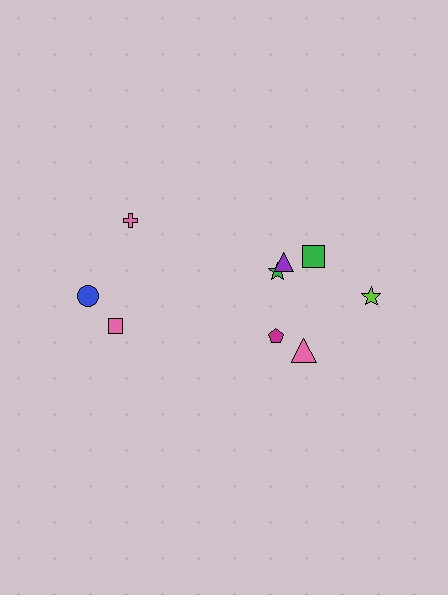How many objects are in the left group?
There are 3 objects.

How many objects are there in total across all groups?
There are 9 objects.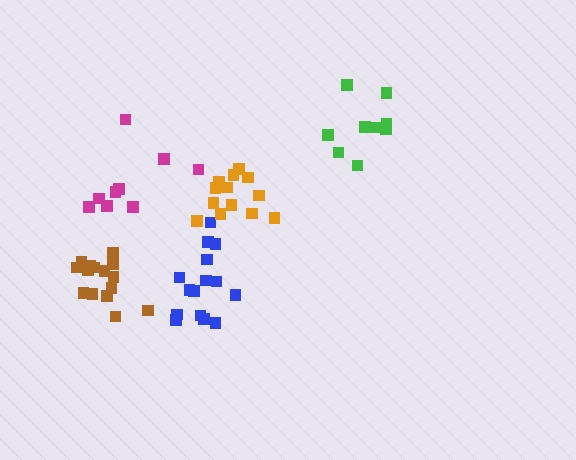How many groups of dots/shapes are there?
There are 5 groups.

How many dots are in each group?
Group 1: 15 dots, Group 2: 15 dots, Group 3: 9 dots, Group 4: 13 dots, Group 5: 9 dots (61 total).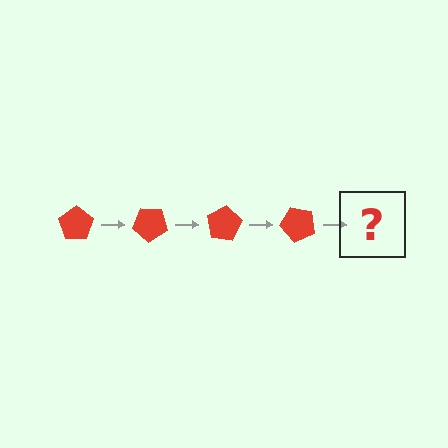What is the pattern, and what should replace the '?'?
The pattern is that the pentagon rotates 40 degrees each step. The '?' should be a red pentagon rotated 160 degrees.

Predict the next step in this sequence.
The next step is a red pentagon rotated 160 degrees.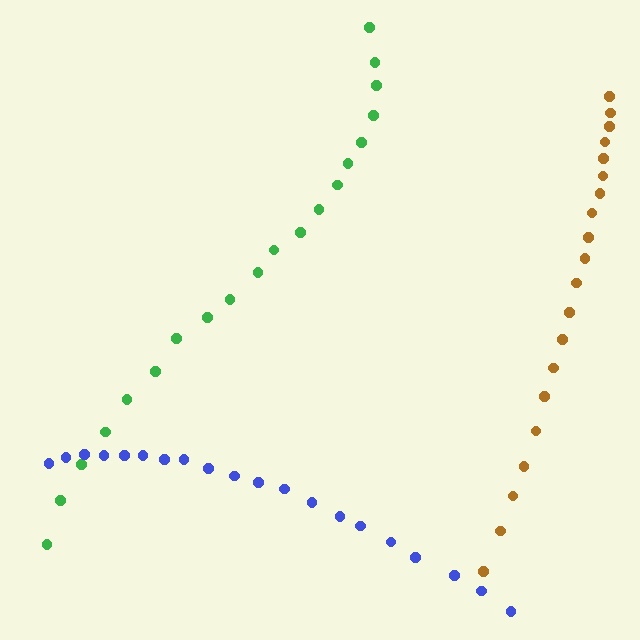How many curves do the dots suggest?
There are 3 distinct paths.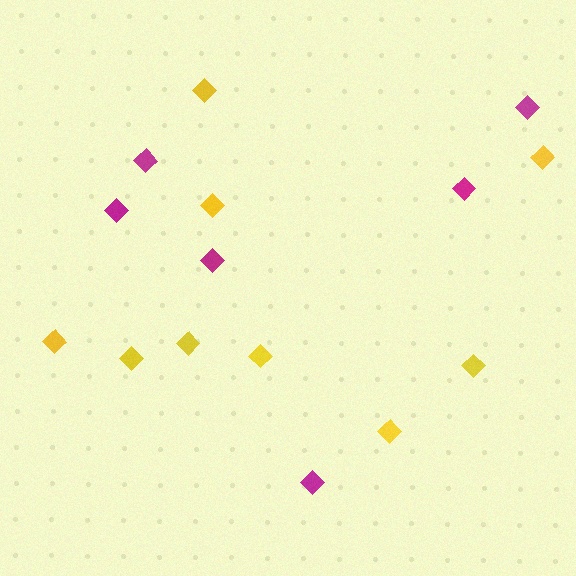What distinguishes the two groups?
There are 2 groups: one group of yellow diamonds (9) and one group of magenta diamonds (6).